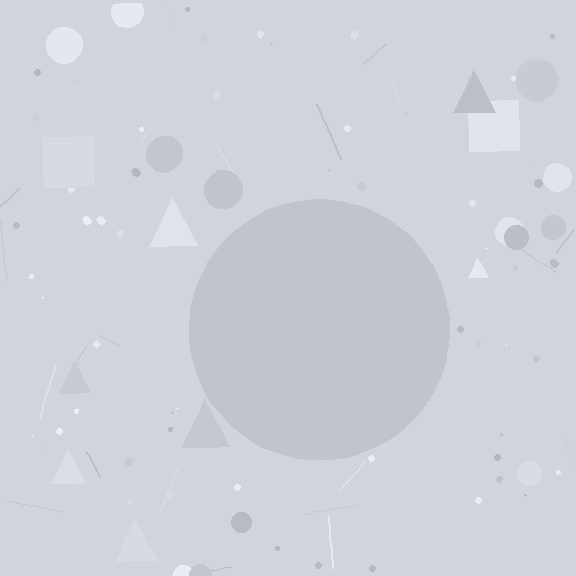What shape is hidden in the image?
A circle is hidden in the image.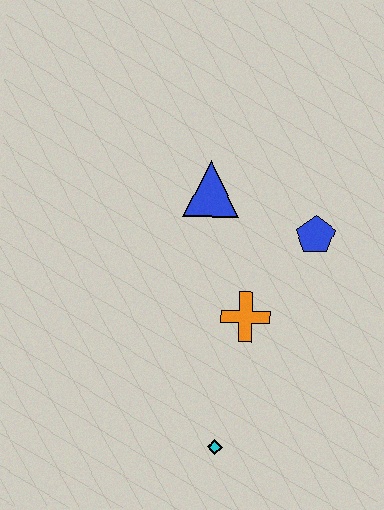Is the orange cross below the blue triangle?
Yes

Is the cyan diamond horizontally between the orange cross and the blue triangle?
Yes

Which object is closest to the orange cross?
The blue pentagon is closest to the orange cross.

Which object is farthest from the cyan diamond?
The blue triangle is farthest from the cyan diamond.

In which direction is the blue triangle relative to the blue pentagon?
The blue triangle is to the left of the blue pentagon.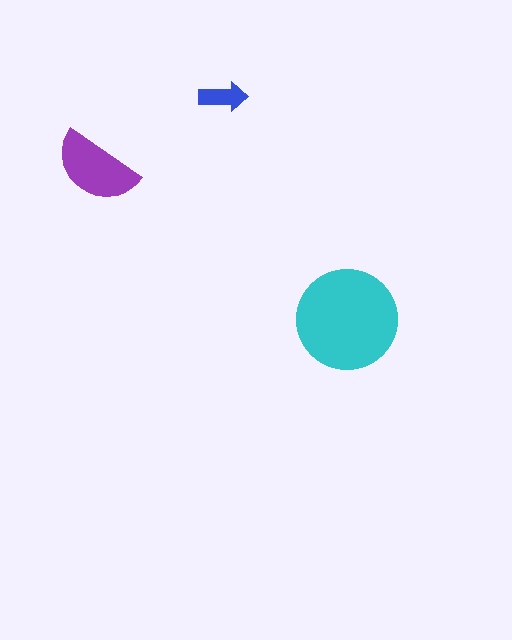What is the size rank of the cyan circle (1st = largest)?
1st.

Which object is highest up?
The blue arrow is topmost.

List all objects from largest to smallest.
The cyan circle, the purple semicircle, the blue arrow.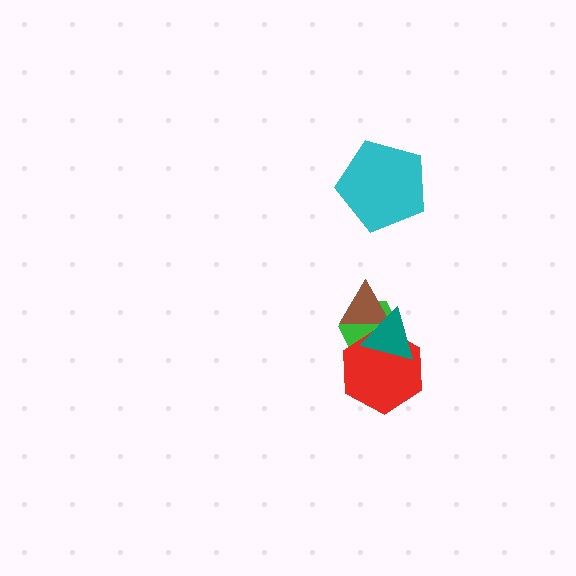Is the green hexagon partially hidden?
Yes, it is partially covered by another shape.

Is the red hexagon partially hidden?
Yes, it is partially covered by another shape.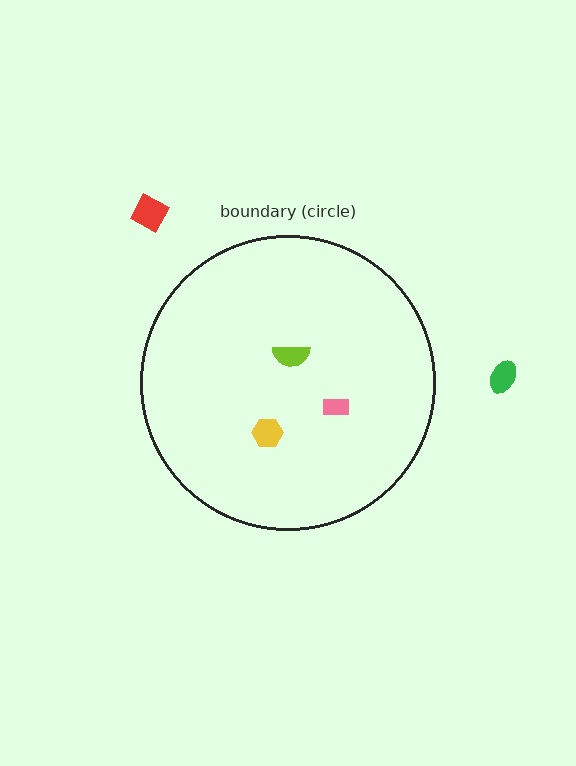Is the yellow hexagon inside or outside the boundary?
Inside.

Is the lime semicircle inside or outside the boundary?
Inside.